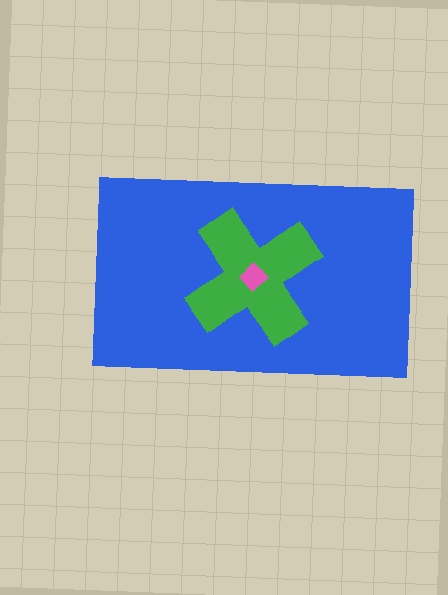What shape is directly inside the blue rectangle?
The green cross.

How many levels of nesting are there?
3.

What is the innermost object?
The pink diamond.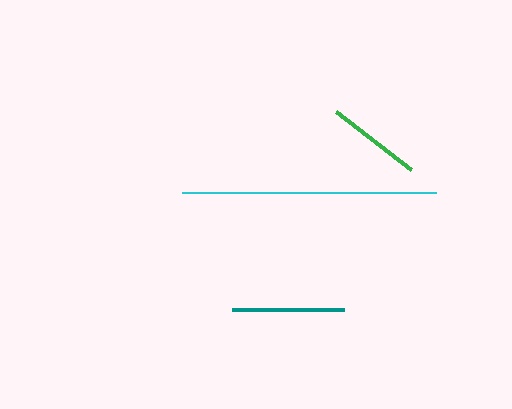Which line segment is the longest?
The cyan line is the longest at approximately 255 pixels.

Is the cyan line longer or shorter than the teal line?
The cyan line is longer than the teal line.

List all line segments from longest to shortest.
From longest to shortest: cyan, teal, green.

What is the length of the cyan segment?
The cyan segment is approximately 255 pixels long.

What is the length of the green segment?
The green segment is approximately 95 pixels long.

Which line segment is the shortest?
The green line is the shortest at approximately 95 pixels.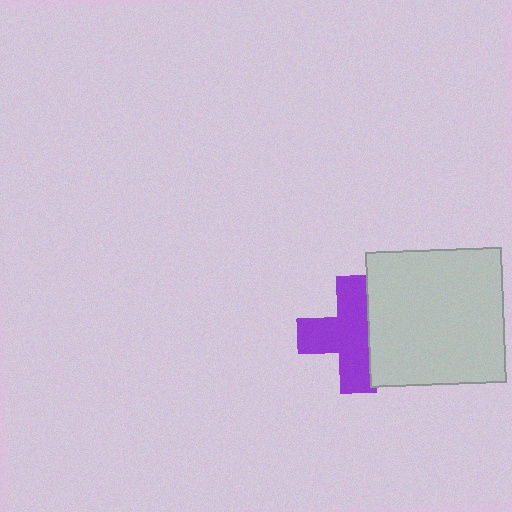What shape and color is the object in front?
The object in front is a light gray square.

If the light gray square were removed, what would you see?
You would see the complete purple cross.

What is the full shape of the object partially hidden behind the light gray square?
The partially hidden object is a purple cross.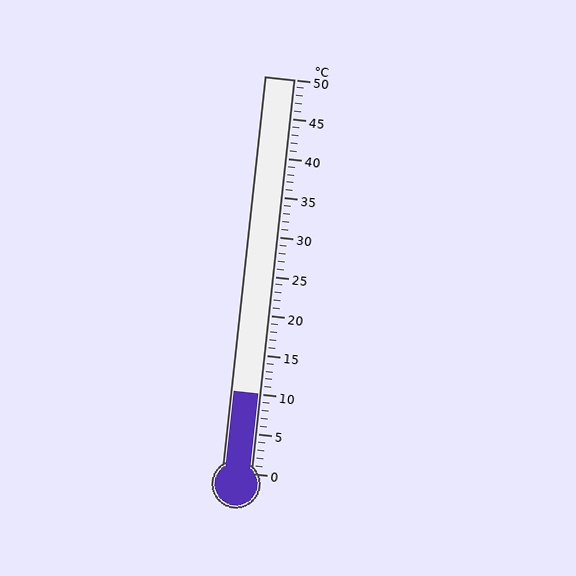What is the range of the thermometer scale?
The thermometer scale ranges from 0°C to 50°C.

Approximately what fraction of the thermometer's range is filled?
The thermometer is filled to approximately 20% of its range.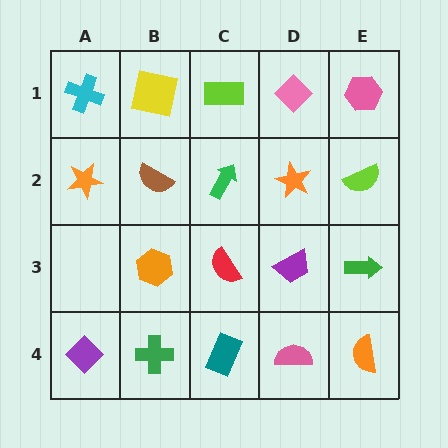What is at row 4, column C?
A teal rectangle.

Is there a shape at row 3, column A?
No, that cell is empty.